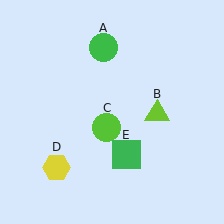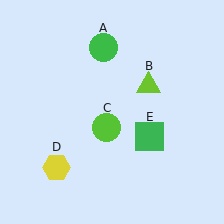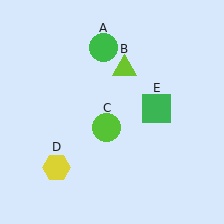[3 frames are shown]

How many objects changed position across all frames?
2 objects changed position: lime triangle (object B), green square (object E).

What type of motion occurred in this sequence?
The lime triangle (object B), green square (object E) rotated counterclockwise around the center of the scene.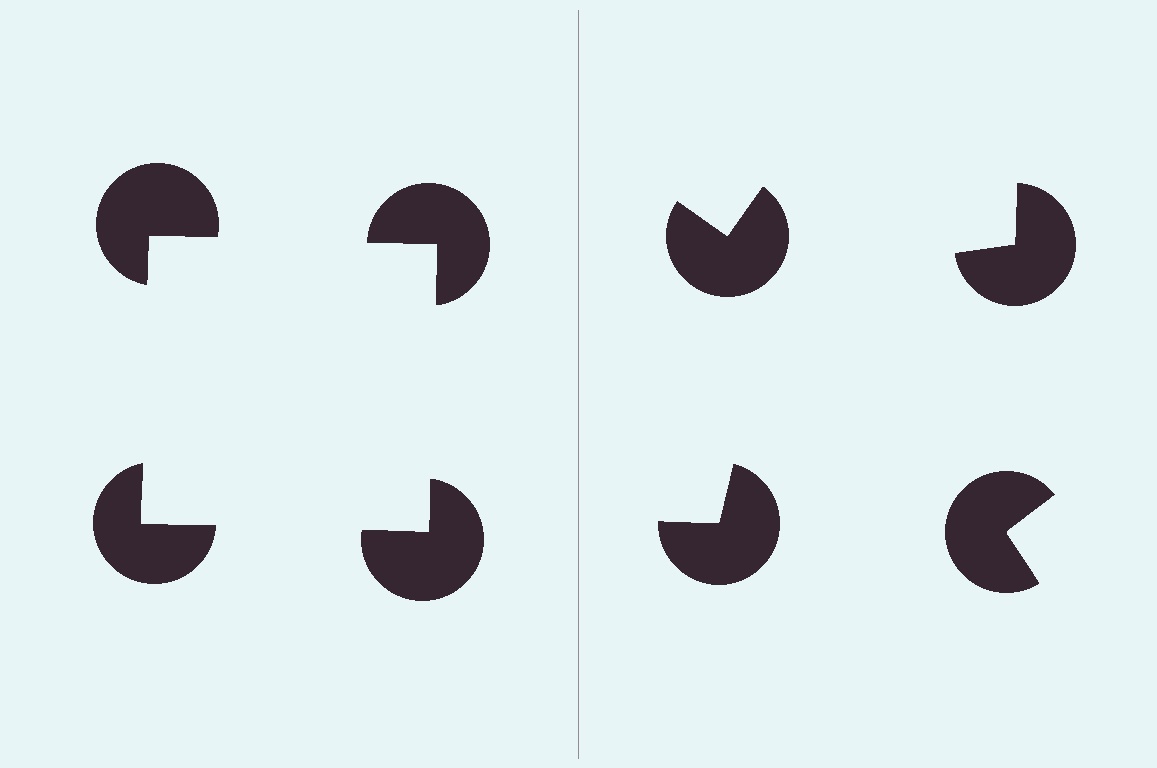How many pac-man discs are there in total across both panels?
8 — 4 on each side.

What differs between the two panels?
The pac-man discs are positioned identically on both sides; only the wedge orientations differ. On the left they align to a square; on the right they are misaligned.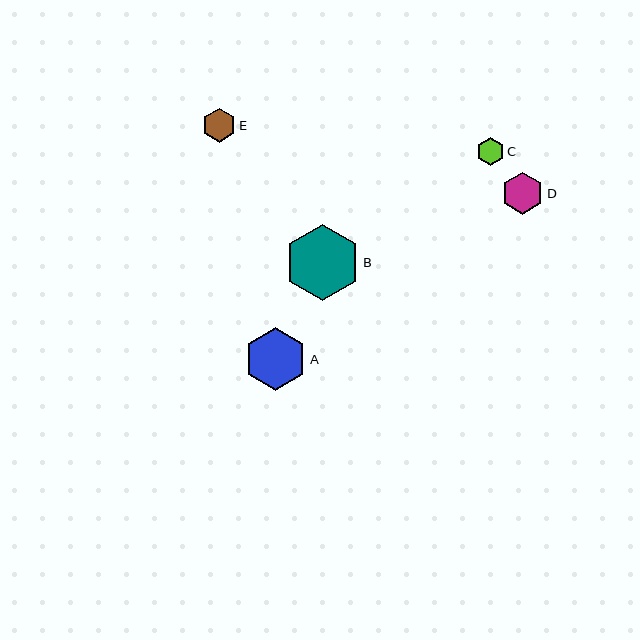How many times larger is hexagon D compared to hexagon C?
Hexagon D is approximately 1.5 times the size of hexagon C.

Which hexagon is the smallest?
Hexagon C is the smallest with a size of approximately 28 pixels.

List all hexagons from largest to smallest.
From largest to smallest: B, A, D, E, C.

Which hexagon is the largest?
Hexagon B is the largest with a size of approximately 76 pixels.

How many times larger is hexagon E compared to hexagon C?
Hexagon E is approximately 1.2 times the size of hexagon C.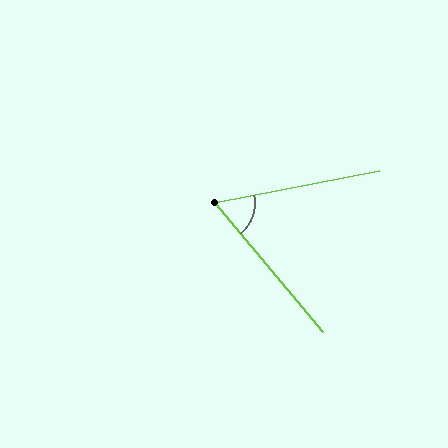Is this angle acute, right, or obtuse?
It is acute.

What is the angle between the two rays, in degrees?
Approximately 61 degrees.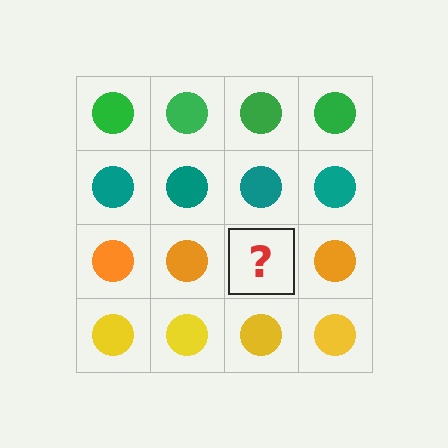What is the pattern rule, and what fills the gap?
The rule is that each row has a consistent color. The gap should be filled with an orange circle.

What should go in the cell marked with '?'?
The missing cell should contain an orange circle.